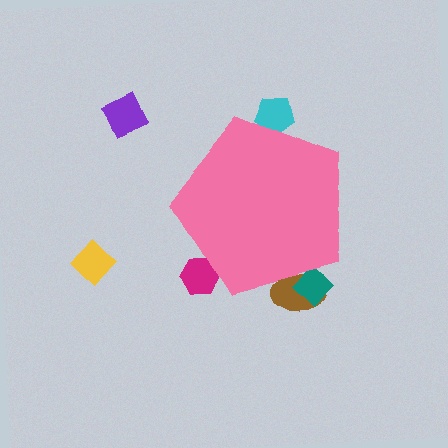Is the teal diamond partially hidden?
Yes, the teal diamond is partially hidden behind the pink pentagon.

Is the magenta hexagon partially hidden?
Yes, the magenta hexagon is partially hidden behind the pink pentagon.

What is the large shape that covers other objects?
A pink pentagon.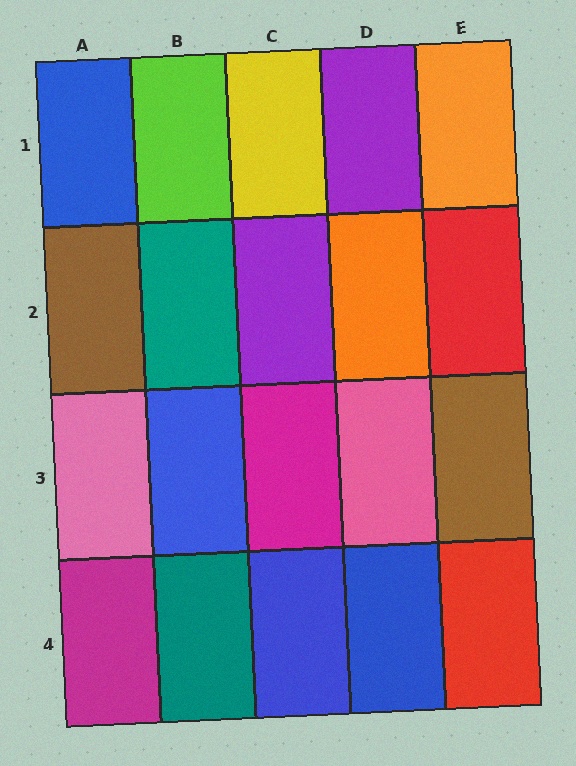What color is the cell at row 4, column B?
Teal.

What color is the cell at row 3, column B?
Blue.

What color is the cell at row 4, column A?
Magenta.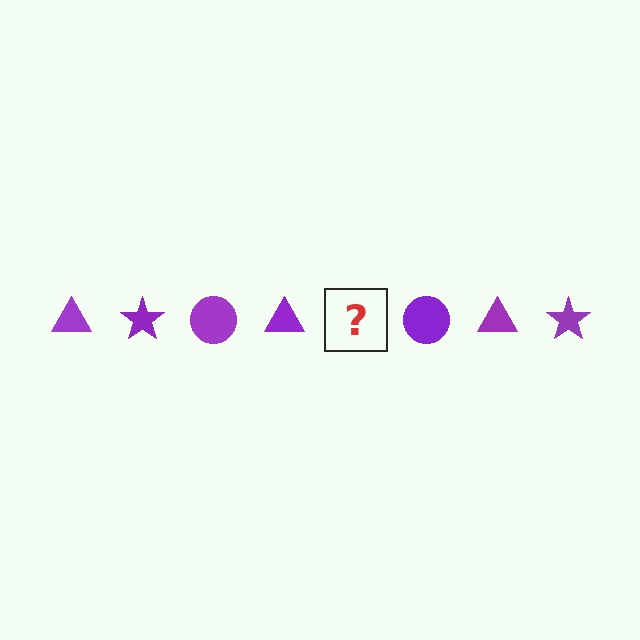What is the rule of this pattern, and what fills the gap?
The rule is that the pattern cycles through triangle, star, circle shapes in purple. The gap should be filled with a purple star.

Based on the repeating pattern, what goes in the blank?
The blank should be a purple star.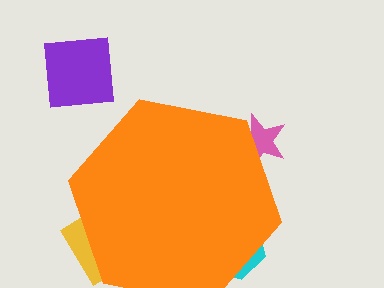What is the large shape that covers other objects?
An orange hexagon.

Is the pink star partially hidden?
Yes, the pink star is partially hidden behind the orange hexagon.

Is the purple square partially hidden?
No, the purple square is fully visible.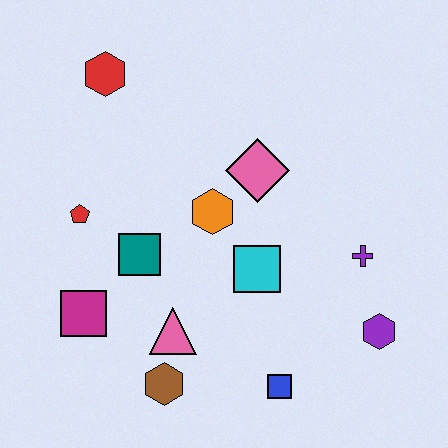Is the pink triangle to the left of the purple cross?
Yes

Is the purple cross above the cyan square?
Yes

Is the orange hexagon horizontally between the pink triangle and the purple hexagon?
Yes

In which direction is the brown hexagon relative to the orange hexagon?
The brown hexagon is below the orange hexagon.